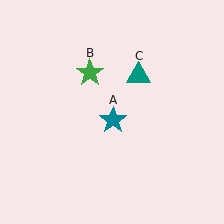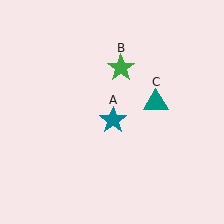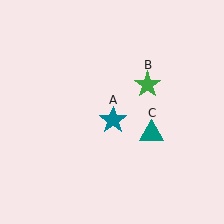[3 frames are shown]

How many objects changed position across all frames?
2 objects changed position: green star (object B), teal triangle (object C).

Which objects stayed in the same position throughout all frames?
Teal star (object A) remained stationary.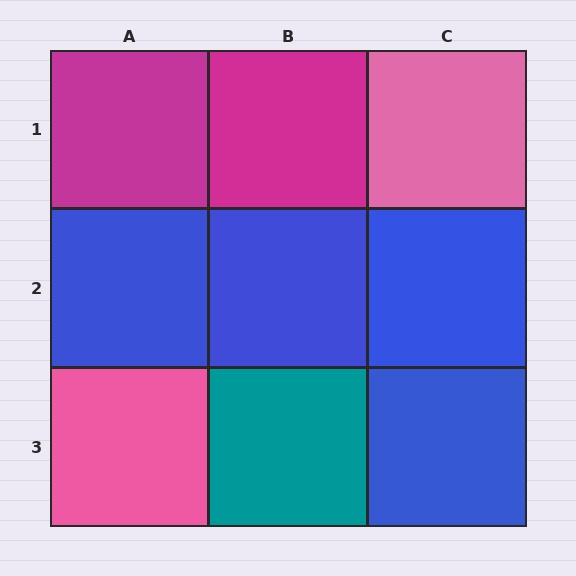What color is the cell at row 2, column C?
Blue.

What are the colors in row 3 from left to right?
Pink, teal, blue.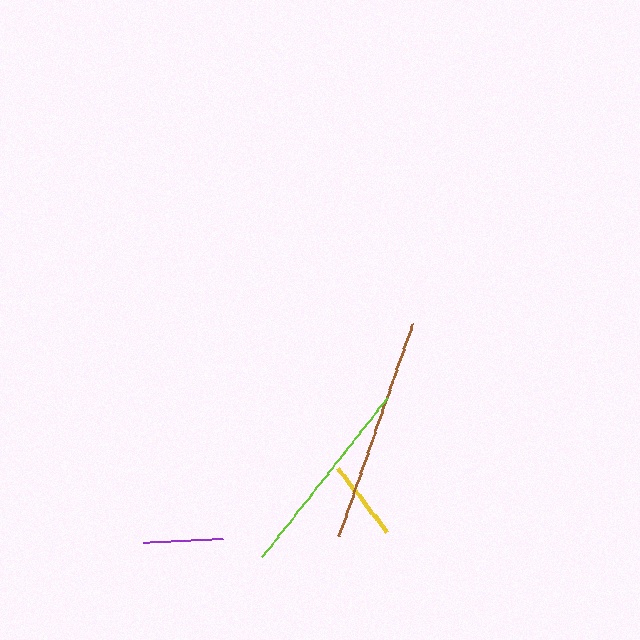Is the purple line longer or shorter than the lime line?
The lime line is longer than the purple line.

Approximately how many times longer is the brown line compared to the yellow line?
The brown line is approximately 2.8 times the length of the yellow line.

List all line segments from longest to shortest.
From longest to shortest: brown, lime, purple, yellow.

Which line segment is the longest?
The brown line is the longest at approximately 225 pixels.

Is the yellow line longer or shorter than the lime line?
The lime line is longer than the yellow line.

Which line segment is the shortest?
The yellow line is the shortest at approximately 80 pixels.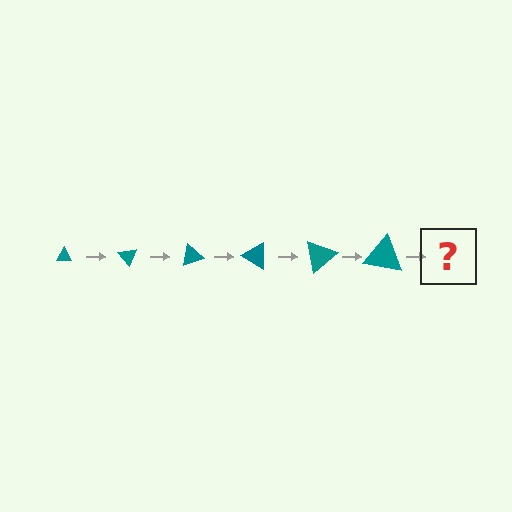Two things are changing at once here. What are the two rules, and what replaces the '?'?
The two rules are that the triangle grows larger each step and it rotates 50 degrees each step. The '?' should be a triangle, larger than the previous one and rotated 300 degrees from the start.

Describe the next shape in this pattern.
It should be a triangle, larger than the previous one and rotated 300 degrees from the start.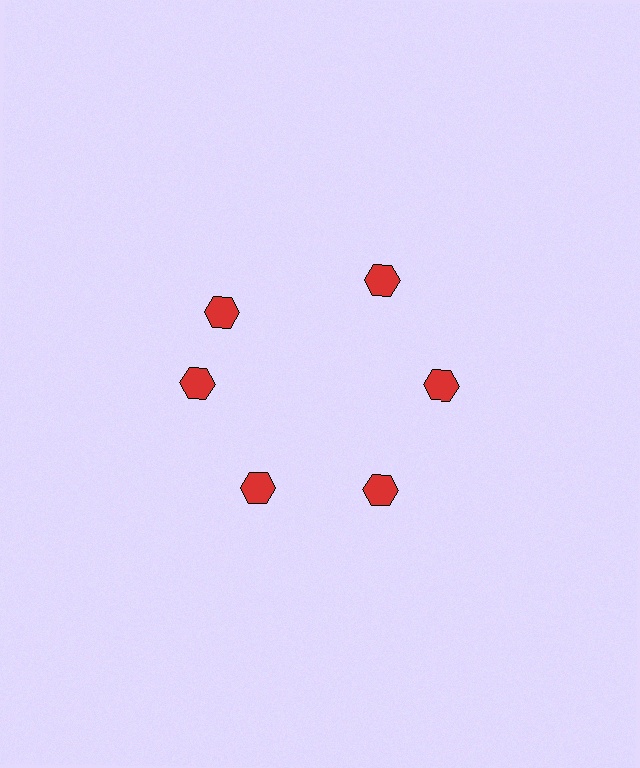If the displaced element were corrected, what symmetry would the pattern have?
It would have 6-fold rotational symmetry — the pattern would map onto itself every 60 degrees.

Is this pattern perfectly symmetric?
No. The 6 red hexagons are arranged in a ring, but one element near the 11 o'clock position is rotated out of alignment along the ring, breaking the 6-fold rotational symmetry.